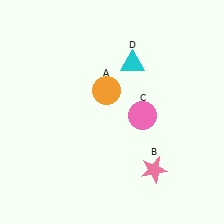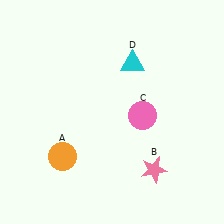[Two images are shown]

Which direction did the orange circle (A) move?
The orange circle (A) moved down.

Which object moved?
The orange circle (A) moved down.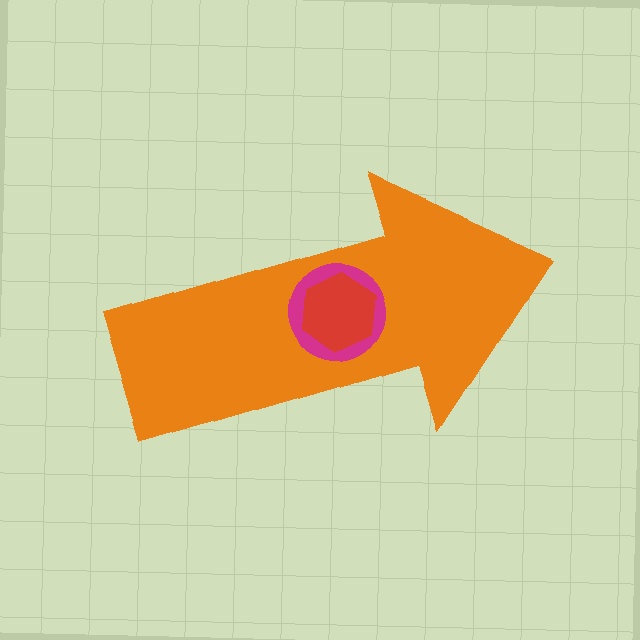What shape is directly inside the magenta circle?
The red hexagon.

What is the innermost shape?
The red hexagon.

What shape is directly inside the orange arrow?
The magenta circle.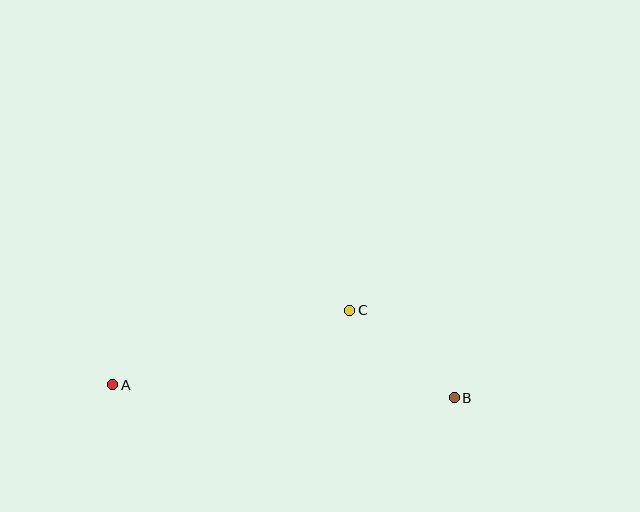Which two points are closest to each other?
Points B and C are closest to each other.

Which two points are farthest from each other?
Points A and B are farthest from each other.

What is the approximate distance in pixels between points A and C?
The distance between A and C is approximately 249 pixels.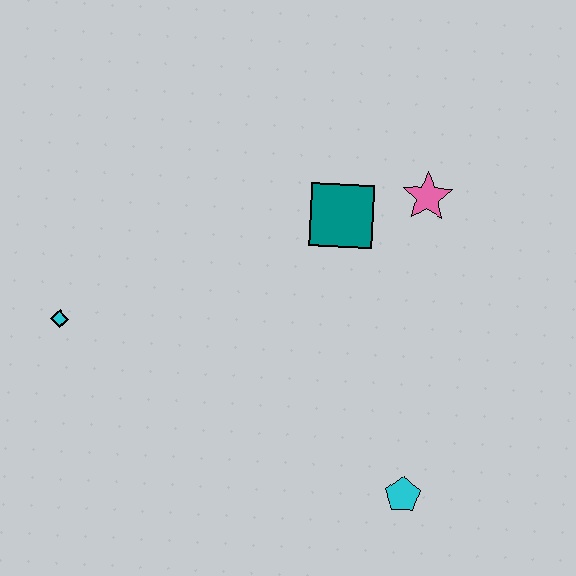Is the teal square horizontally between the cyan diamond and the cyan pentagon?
Yes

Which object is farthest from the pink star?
The cyan diamond is farthest from the pink star.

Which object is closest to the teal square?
The pink star is closest to the teal square.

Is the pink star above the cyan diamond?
Yes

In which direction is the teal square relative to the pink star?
The teal square is to the left of the pink star.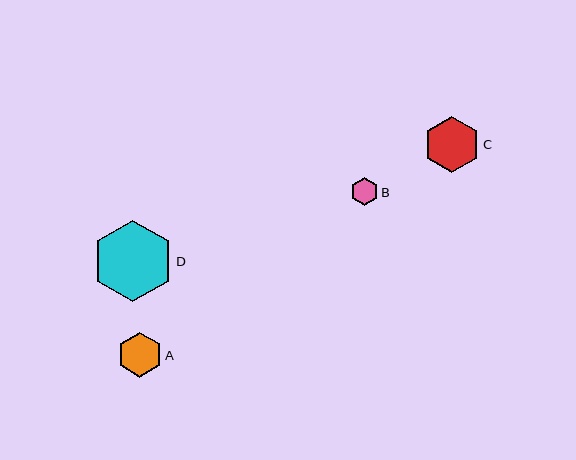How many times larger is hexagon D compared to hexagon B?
Hexagon D is approximately 2.9 times the size of hexagon B.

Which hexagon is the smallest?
Hexagon B is the smallest with a size of approximately 28 pixels.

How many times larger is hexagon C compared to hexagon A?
Hexagon C is approximately 1.3 times the size of hexagon A.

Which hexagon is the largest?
Hexagon D is the largest with a size of approximately 81 pixels.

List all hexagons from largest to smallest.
From largest to smallest: D, C, A, B.